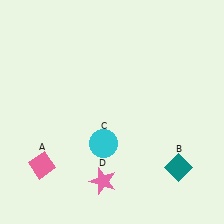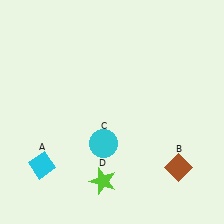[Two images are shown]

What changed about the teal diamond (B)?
In Image 1, B is teal. In Image 2, it changed to brown.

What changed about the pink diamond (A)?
In Image 1, A is pink. In Image 2, it changed to cyan.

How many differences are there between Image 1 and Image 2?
There are 3 differences between the two images.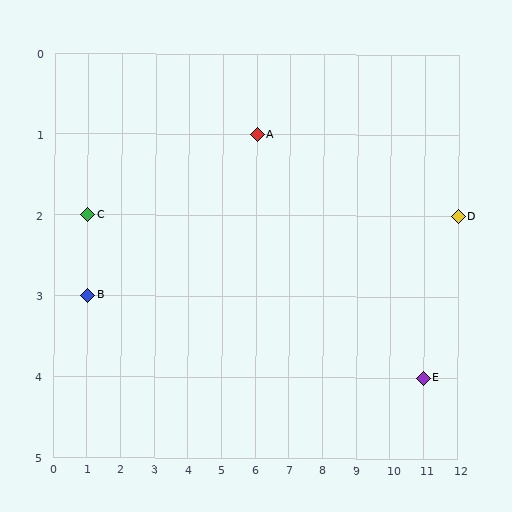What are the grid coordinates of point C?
Point C is at grid coordinates (1, 2).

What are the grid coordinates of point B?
Point B is at grid coordinates (1, 3).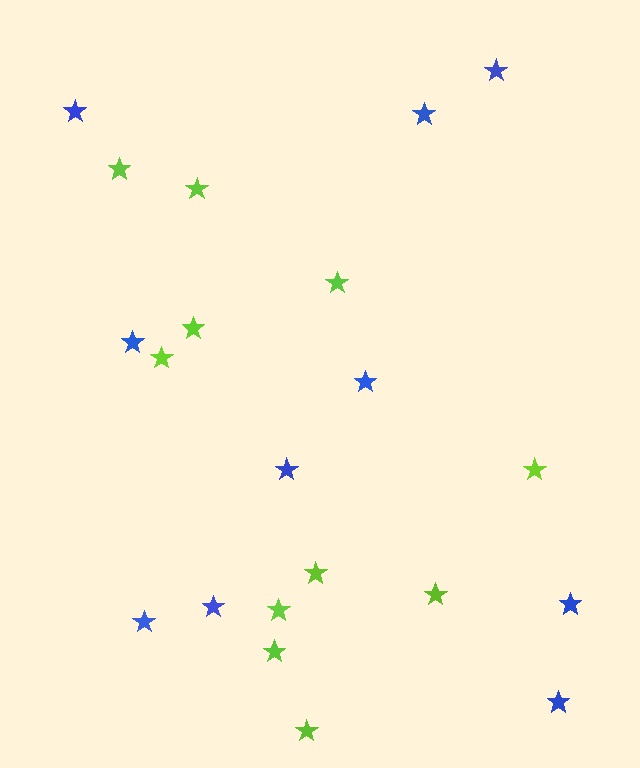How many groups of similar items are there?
There are 2 groups: one group of blue stars (10) and one group of lime stars (11).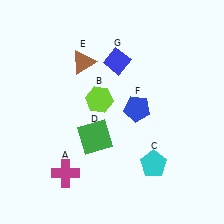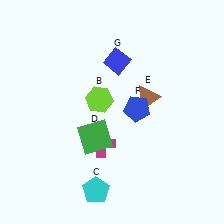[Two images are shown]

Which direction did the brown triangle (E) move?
The brown triangle (E) moved right.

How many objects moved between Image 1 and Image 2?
3 objects moved between the two images.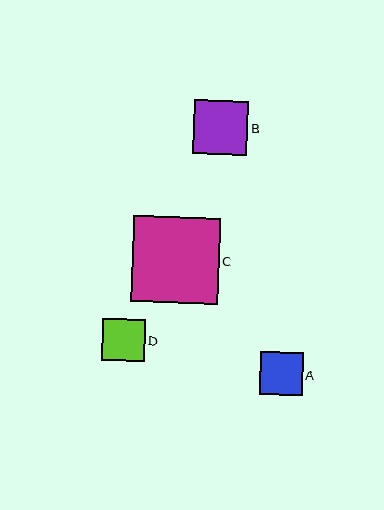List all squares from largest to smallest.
From largest to smallest: C, B, A, D.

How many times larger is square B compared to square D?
Square B is approximately 1.3 times the size of square D.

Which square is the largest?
Square C is the largest with a size of approximately 86 pixels.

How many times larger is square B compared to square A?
Square B is approximately 1.2 times the size of square A.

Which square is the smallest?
Square D is the smallest with a size of approximately 43 pixels.